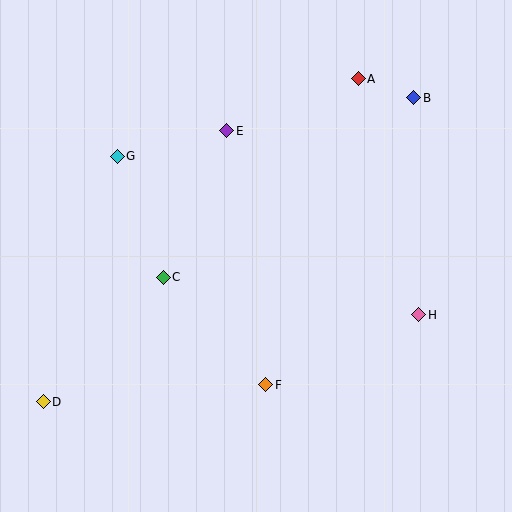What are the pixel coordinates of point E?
Point E is at (227, 131).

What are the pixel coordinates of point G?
Point G is at (117, 156).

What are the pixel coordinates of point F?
Point F is at (266, 385).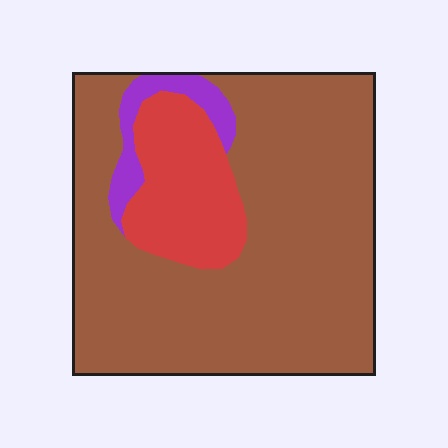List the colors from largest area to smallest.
From largest to smallest: brown, red, purple.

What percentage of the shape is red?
Red covers 17% of the shape.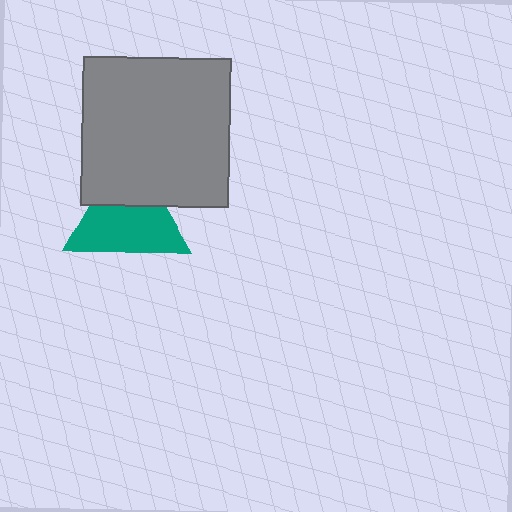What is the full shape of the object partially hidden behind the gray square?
The partially hidden object is a teal triangle.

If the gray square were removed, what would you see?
You would see the complete teal triangle.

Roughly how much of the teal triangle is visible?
About half of it is visible (roughly 65%).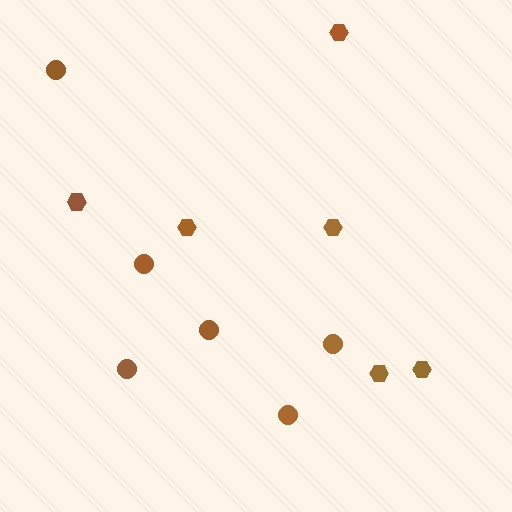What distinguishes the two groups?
There are 2 groups: one group of hexagons (6) and one group of circles (6).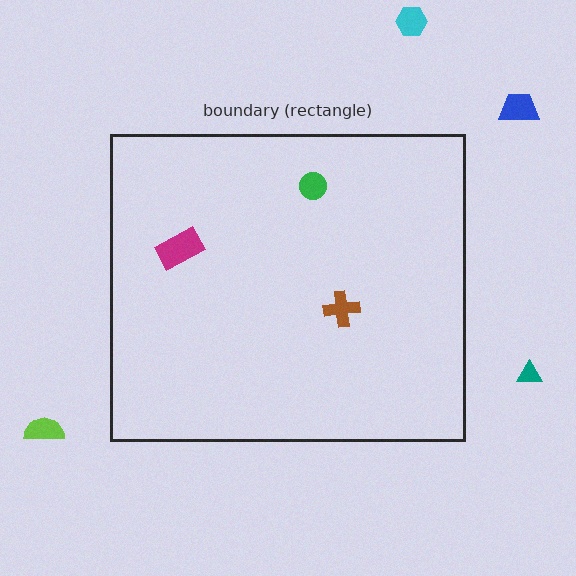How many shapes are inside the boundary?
3 inside, 4 outside.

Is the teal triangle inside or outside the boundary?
Outside.